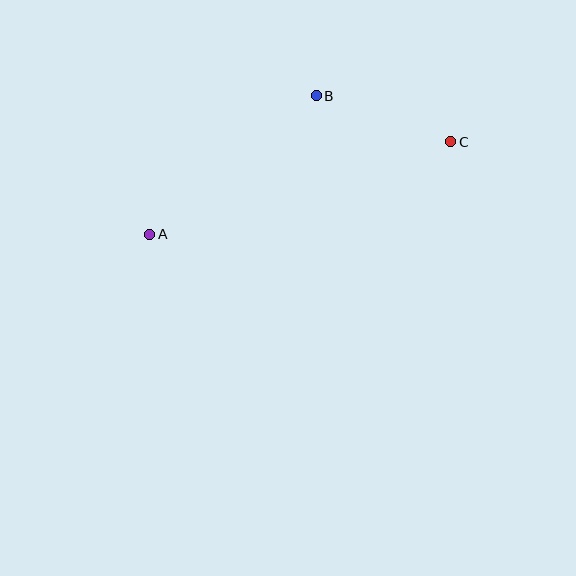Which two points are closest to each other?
Points B and C are closest to each other.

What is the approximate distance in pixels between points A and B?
The distance between A and B is approximately 217 pixels.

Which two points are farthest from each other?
Points A and C are farthest from each other.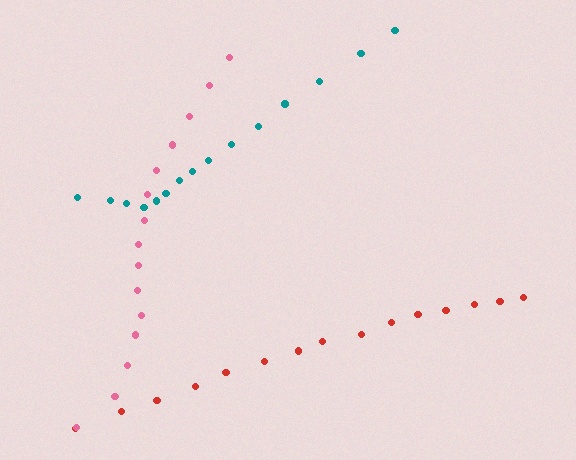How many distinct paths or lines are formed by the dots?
There are 3 distinct paths.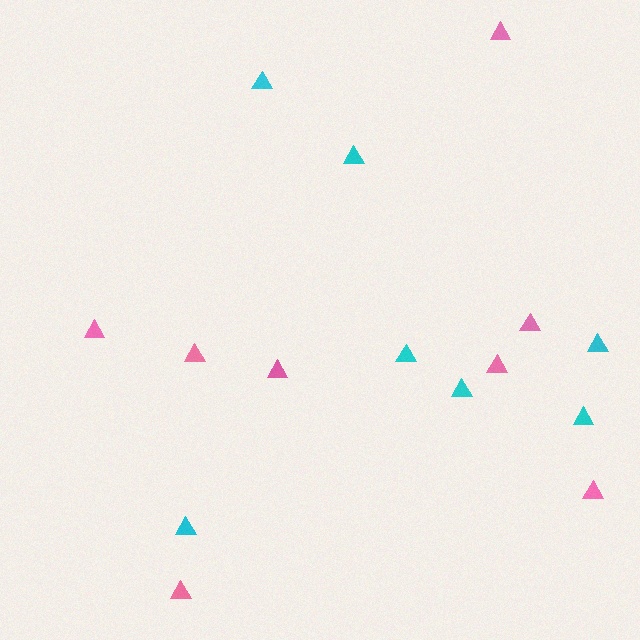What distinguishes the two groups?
There are 2 groups: one group of pink triangles (8) and one group of cyan triangles (7).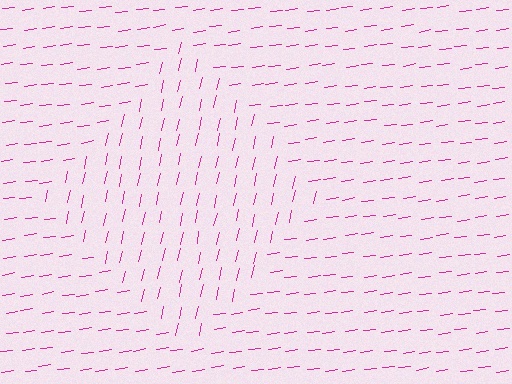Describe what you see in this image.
The image is filled with small magenta line segments. A diamond region in the image has lines oriented differently from the surrounding lines, creating a visible texture boundary.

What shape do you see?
I see a diamond.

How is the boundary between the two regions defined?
The boundary is defined purely by a change in line orientation (approximately 70 degrees difference). All lines are the same color and thickness.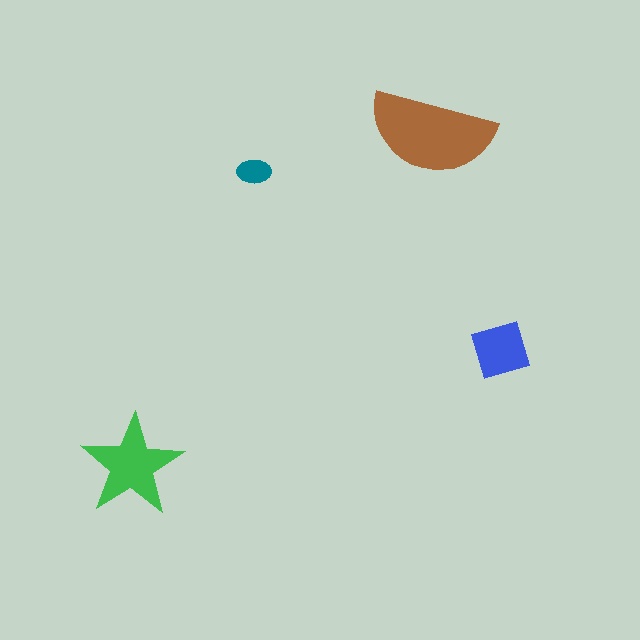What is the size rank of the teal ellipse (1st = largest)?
4th.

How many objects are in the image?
There are 4 objects in the image.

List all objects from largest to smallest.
The brown semicircle, the green star, the blue diamond, the teal ellipse.